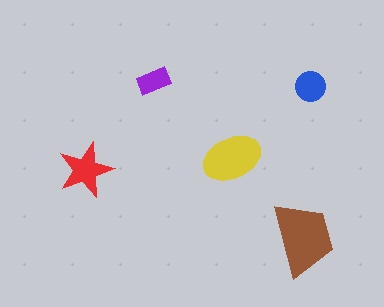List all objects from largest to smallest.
The brown trapezoid, the yellow ellipse, the red star, the blue circle, the purple rectangle.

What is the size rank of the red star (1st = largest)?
3rd.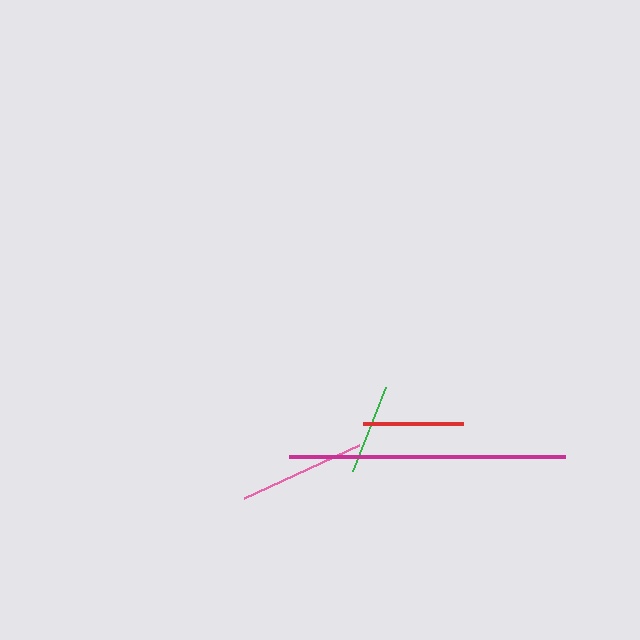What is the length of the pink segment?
The pink segment is approximately 127 pixels long.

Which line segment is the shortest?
The green line is the shortest at approximately 91 pixels.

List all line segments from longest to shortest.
From longest to shortest: magenta, pink, red, green.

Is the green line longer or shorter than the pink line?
The pink line is longer than the green line.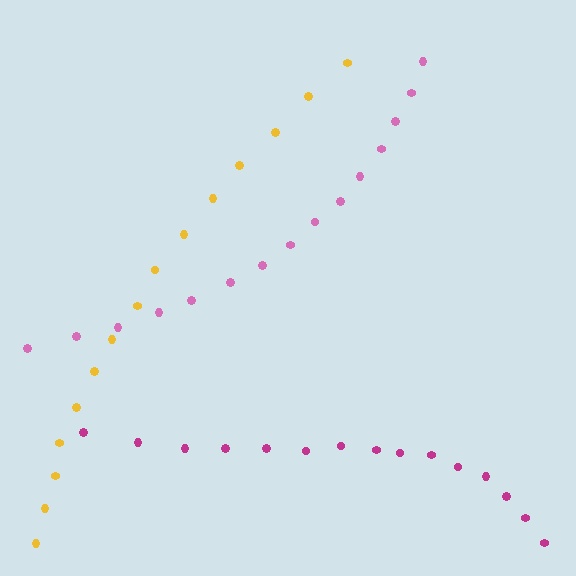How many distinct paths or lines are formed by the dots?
There are 3 distinct paths.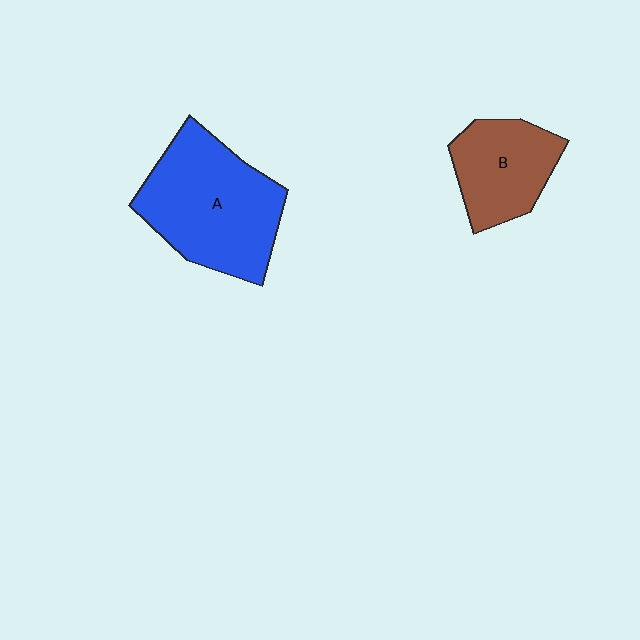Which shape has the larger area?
Shape A (blue).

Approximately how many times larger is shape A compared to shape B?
Approximately 1.7 times.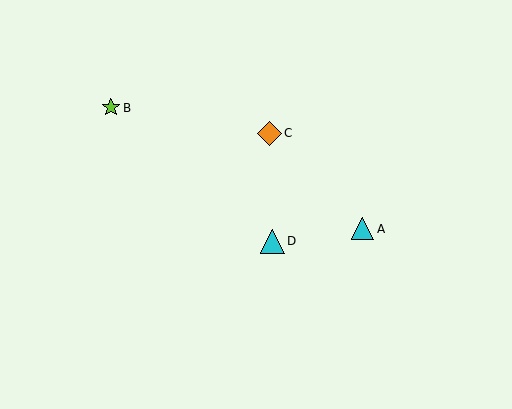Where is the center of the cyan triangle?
The center of the cyan triangle is at (272, 241).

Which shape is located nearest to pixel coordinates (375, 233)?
The cyan triangle (labeled A) at (363, 229) is nearest to that location.